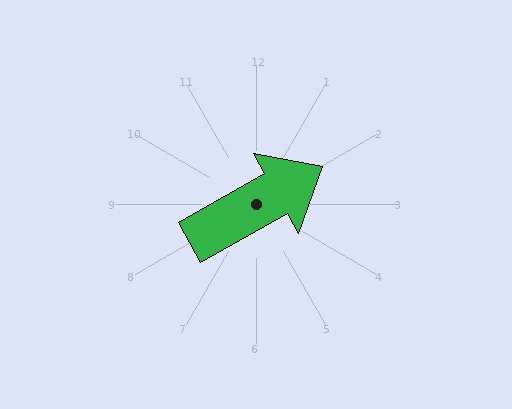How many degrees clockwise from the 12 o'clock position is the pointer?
Approximately 61 degrees.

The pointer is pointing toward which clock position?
Roughly 2 o'clock.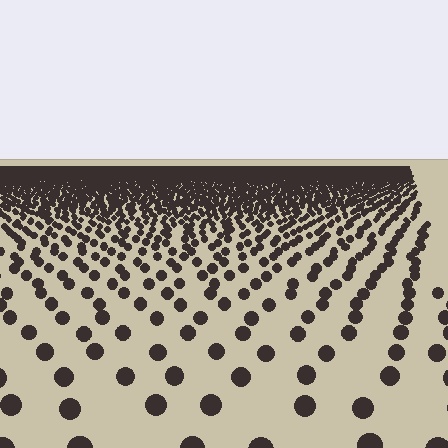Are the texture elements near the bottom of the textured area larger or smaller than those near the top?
Larger. Near the bottom, elements are closer to the viewer and appear at a bigger on-screen size.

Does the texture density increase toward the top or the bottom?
Density increases toward the top.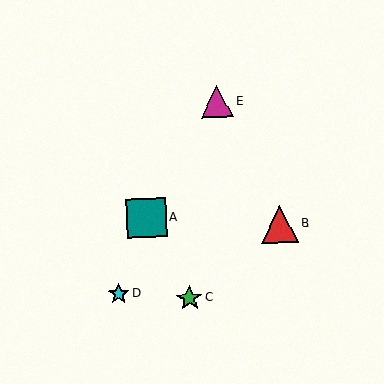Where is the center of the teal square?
The center of the teal square is at (146, 218).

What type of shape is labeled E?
Shape E is a magenta triangle.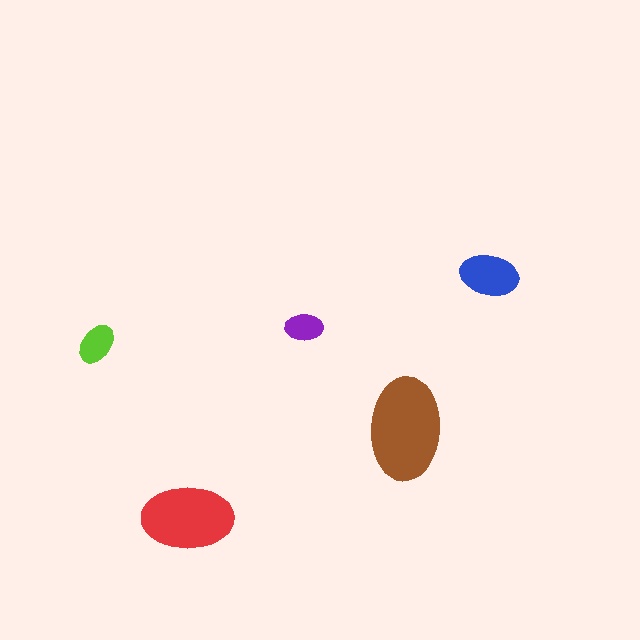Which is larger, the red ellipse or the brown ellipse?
The brown one.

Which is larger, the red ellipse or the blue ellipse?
The red one.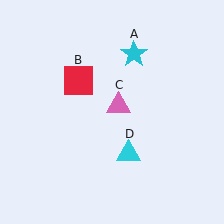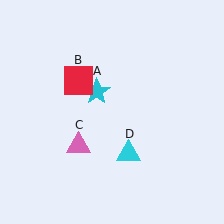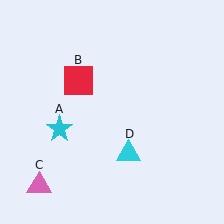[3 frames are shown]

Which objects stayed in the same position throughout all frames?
Red square (object B) and cyan triangle (object D) remained stationary.